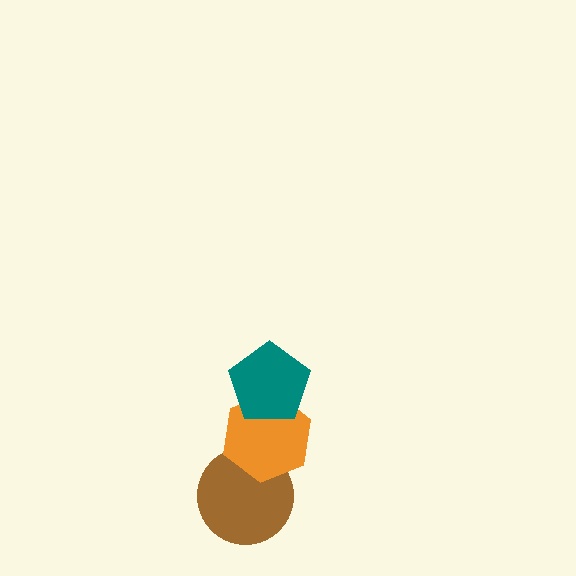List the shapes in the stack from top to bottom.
From top to bottom: the teal pentagon, the orange hexagon, the brown circle.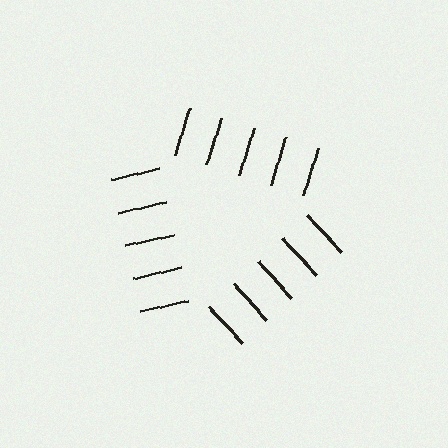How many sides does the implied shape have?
3 sides — the line-ends trace a triangle.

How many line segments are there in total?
15 — 5 along each of the 3 edges.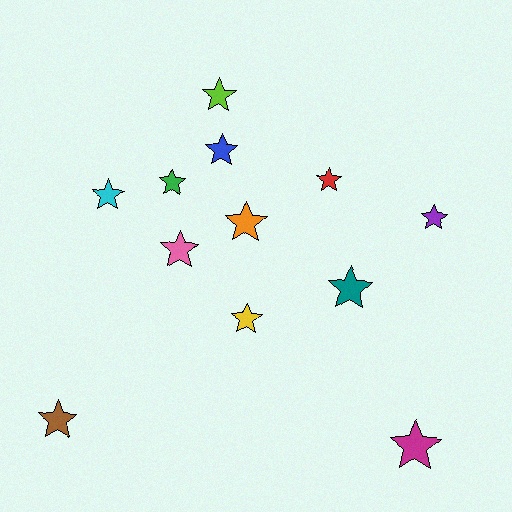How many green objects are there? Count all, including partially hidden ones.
There is 1 green object.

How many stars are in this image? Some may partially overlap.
There are 12 stars.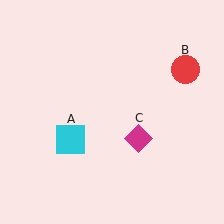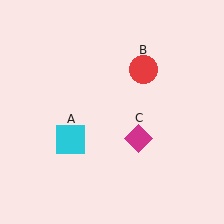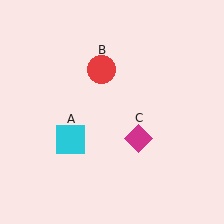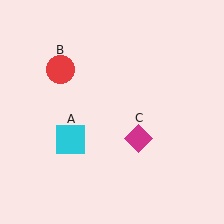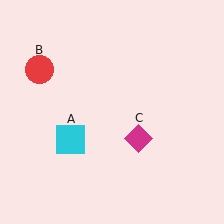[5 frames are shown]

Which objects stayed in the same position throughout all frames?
Cyan square (object A) and magenta diamond (object C) remained stationary.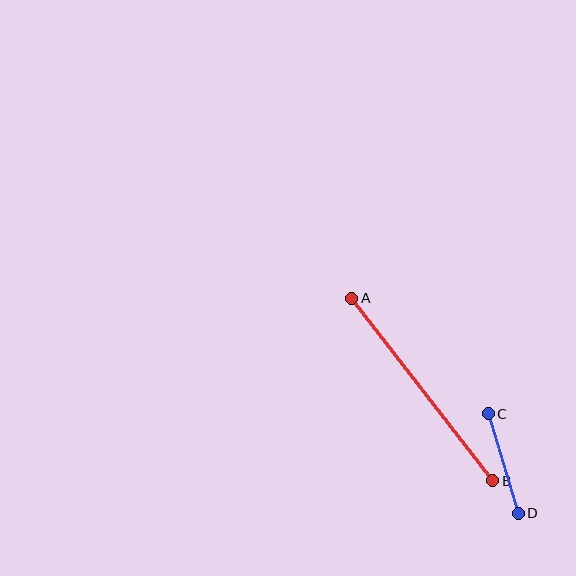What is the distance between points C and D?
The distance is approximately 104 pixels.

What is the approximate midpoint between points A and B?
The midpoint is at approximately (422, 390) pixels.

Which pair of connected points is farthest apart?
Points A and B are farthest apart.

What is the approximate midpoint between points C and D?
The midpoint is at approximately (503, 464) pixels.